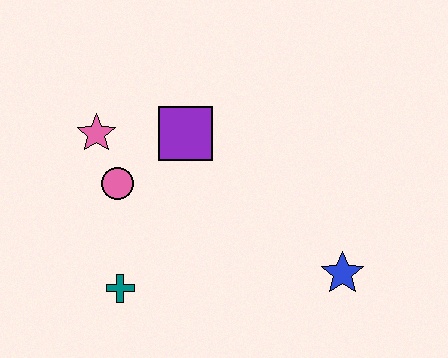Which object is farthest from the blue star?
The pink star is farthest from the blue star.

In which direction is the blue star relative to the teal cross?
The blue star is to the right of the teal cross.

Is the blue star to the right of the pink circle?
Yes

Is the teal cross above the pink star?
No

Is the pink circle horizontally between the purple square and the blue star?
No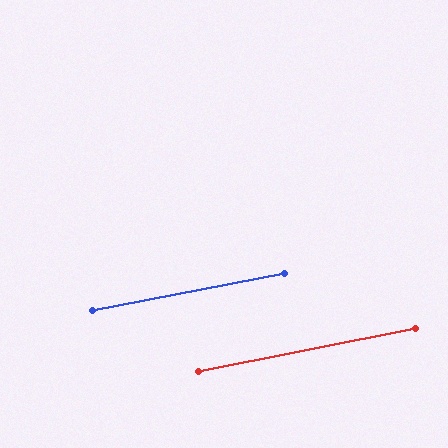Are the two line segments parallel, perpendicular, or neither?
Parallel — their directions differ by only 0.2°.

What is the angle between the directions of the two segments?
Approximately 0 degrees.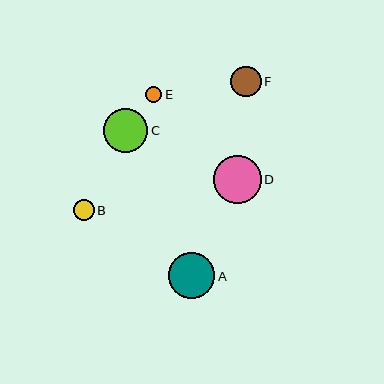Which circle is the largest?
Circle D is the largest with a size of approximately 48 pixels.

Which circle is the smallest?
Circle E is the smallest with a size of approximately 16 pixels.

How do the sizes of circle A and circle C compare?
Circle A and circle C are approximately the same size.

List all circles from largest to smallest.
From largest to smallest: D, A, C, F, B, E.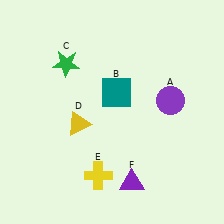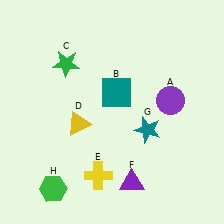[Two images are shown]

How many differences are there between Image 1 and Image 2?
There are 2 differences between the two images.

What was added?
A teal star (G), a green hexagon (H) were added in Image 2.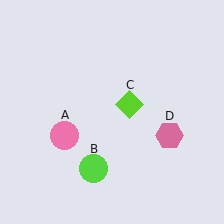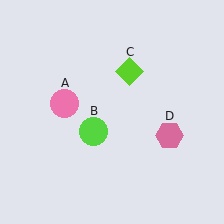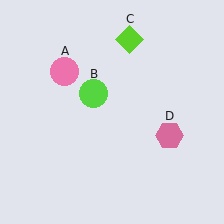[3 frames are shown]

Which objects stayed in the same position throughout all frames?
Pink hexagon (object D) remained stationary.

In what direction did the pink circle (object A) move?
The pink circle (object A) moved up.